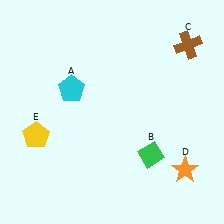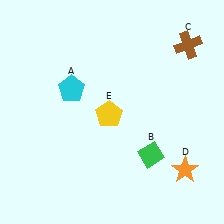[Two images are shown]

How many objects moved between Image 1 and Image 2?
1 object moved between the two images.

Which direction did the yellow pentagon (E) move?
The yellow pentagon (E) moved right.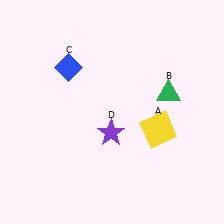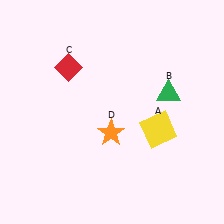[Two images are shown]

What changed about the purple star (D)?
In Image 1, D is purple. In Image 2, it changed to orange.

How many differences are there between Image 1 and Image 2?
There are 2 differences between the two images.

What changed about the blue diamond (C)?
In Image 1, C is blue. In Image 2, it changed to red.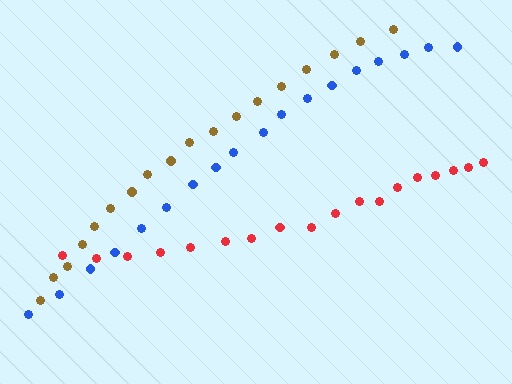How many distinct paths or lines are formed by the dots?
There are 3 distinct paths.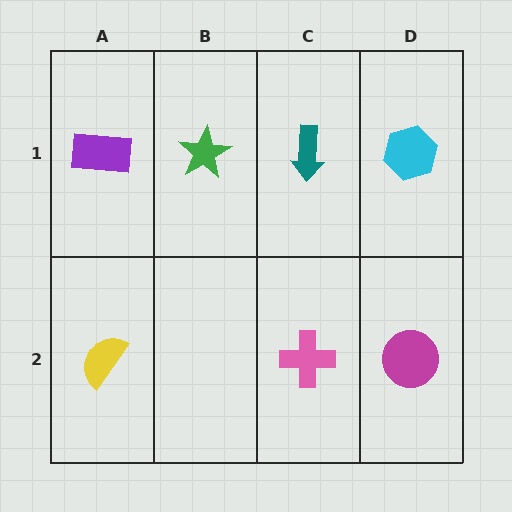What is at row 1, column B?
A green star.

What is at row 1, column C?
A teal arrow.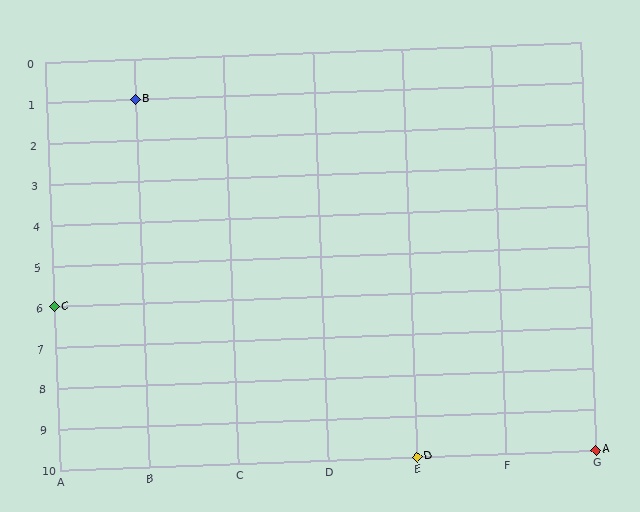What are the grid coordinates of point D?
Point D is at grid coordinates (E, 10).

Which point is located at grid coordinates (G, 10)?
Point A is at (G, 10).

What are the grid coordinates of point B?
Point B is at grid coordinates (B, 1).